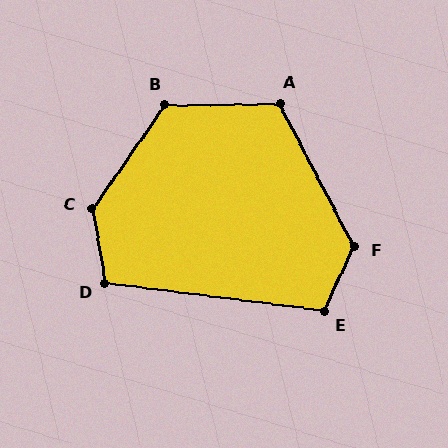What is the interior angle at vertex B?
Approximately 126 degrees (obtuse).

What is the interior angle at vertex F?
Approximately 127 degrees (obtuse).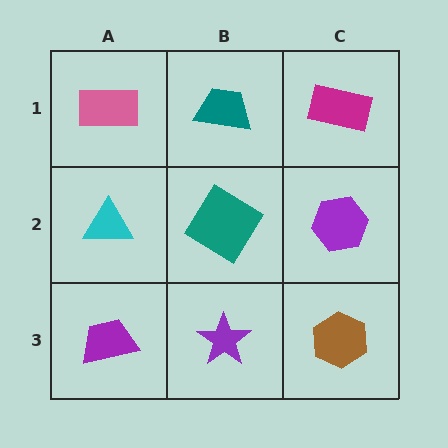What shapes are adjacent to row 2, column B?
A teal trapezoid (row 1, column B), a purple star (row 3, column B), a cyan triangle (row 2, column A), a purple hexagon (row 2, column C).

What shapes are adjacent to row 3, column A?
A cyan triangle (row 2, column A), a purple star (row 3, column B).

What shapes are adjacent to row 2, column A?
A pink rectangle (row 1, column A), a purple trapezoid (row 3, column A), a teal diamond (row 2, column B).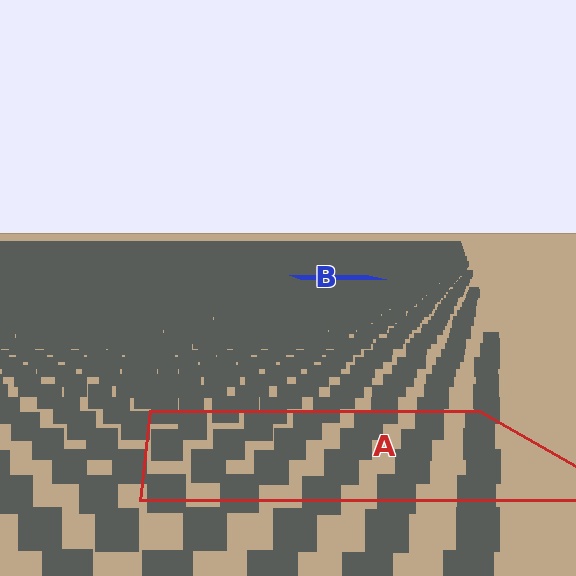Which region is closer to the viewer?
Region A is closer. The texture elements there are larger and more spread out.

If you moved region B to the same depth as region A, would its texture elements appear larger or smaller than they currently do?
They would appear larger. At a closer depth, the same texture elements are projected at a bigger on-screen size.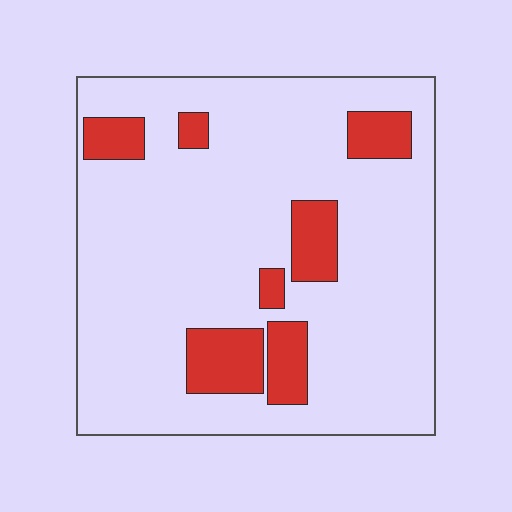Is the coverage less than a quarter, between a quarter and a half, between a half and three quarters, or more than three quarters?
Less than a quarter.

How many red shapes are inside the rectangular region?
7.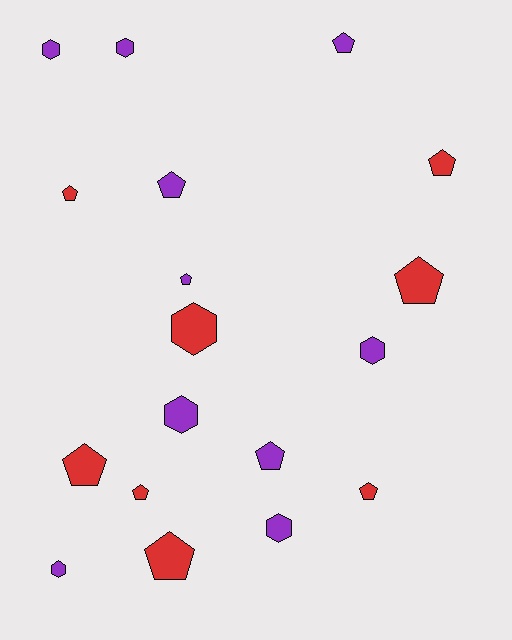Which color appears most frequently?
Purple, with 10 objects.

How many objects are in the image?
There are 18 objects.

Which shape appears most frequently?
Pentagon, with 11 objects.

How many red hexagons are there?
There is 1 red hexagon.